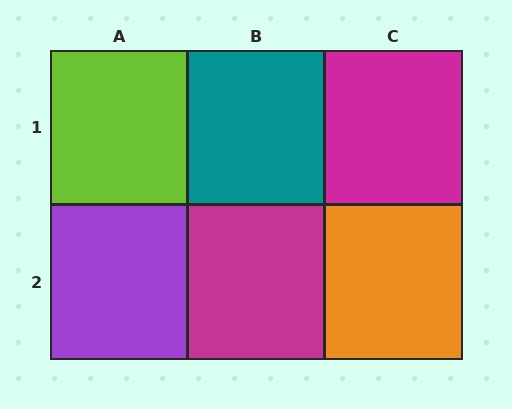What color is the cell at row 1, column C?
Magenta.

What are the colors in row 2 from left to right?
Purple, magenta, orange.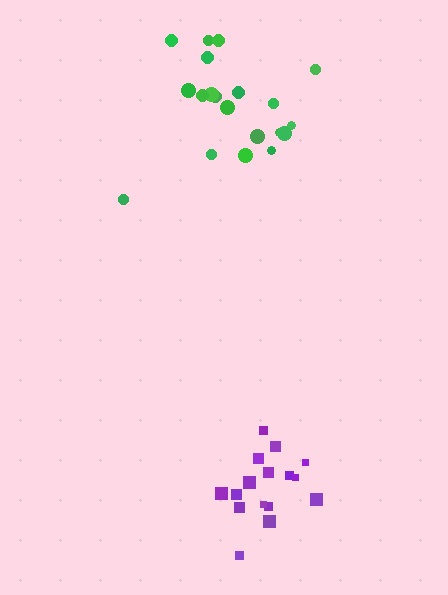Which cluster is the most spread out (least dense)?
Green.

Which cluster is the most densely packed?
Purple.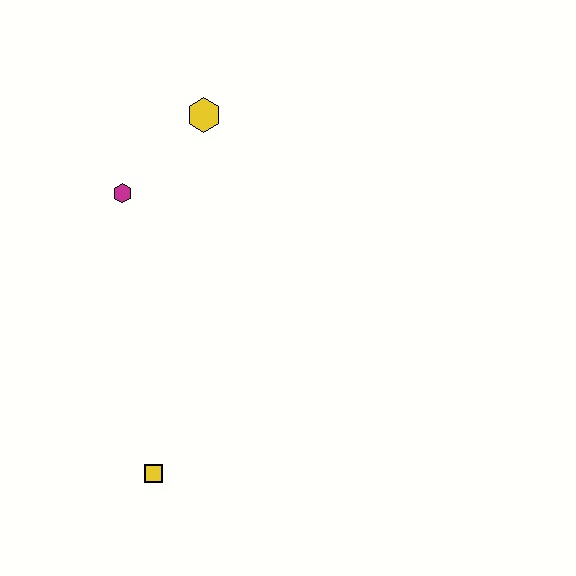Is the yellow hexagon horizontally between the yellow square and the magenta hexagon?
No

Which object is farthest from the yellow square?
The yellow hexagon is farthest from the yellow square.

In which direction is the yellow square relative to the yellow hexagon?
The yellow square is below the yellow hexagon.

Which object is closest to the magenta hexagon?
The yellow hexagon is closest to the magenta hexagon.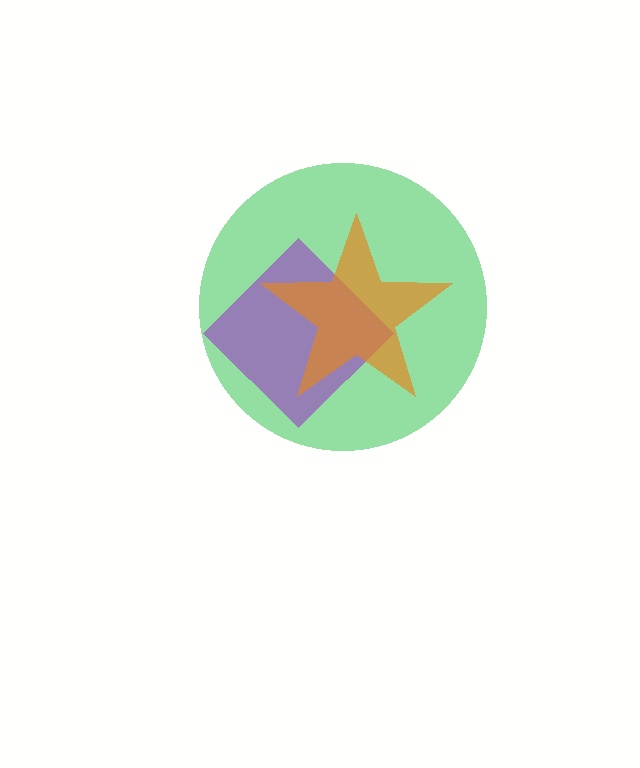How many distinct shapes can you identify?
There are 3 distinct shapes: a green circle, a purple diamond, an orange star.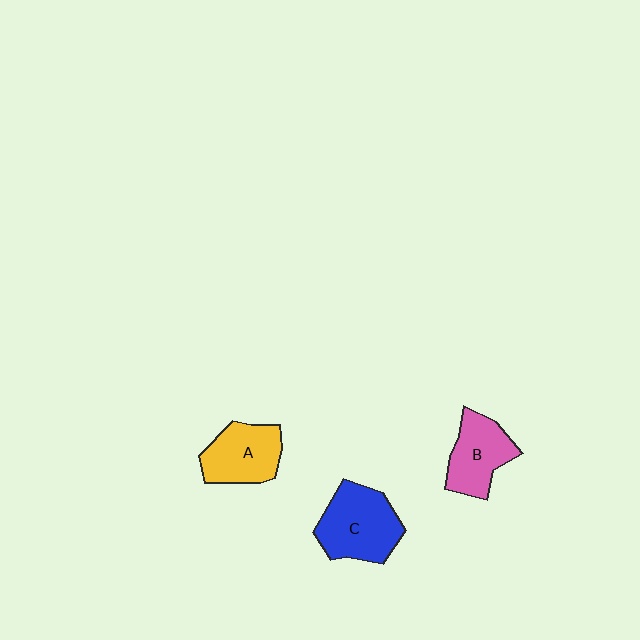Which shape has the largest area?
Shape C (blue).